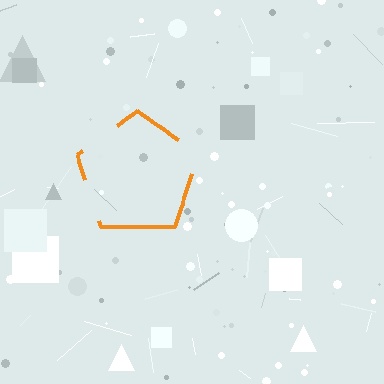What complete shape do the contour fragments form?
The contour fragments form a pentagon.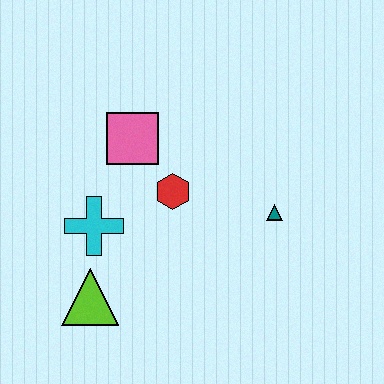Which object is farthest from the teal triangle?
The lime triangle is farthest from the teal triangle.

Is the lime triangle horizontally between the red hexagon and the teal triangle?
No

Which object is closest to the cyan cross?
The lime triangle is closest to the cyan cross.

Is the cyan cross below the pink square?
Yes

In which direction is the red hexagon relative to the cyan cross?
The red hexagon is to the right of the cyan cross.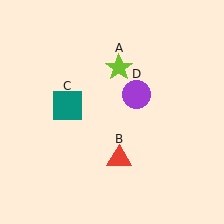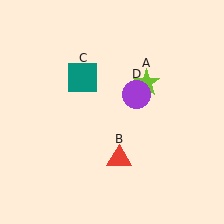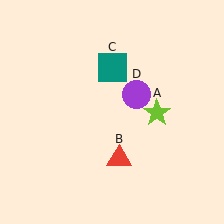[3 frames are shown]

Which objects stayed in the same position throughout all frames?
Red triangle (object B) and purple circle (object D) remained stationary.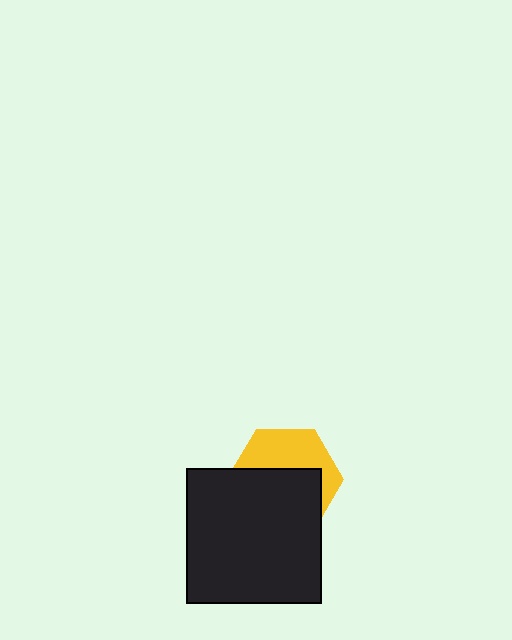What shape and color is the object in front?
The object in front is a black square.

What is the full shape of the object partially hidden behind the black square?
The partially hidden object is a yellow hexagon.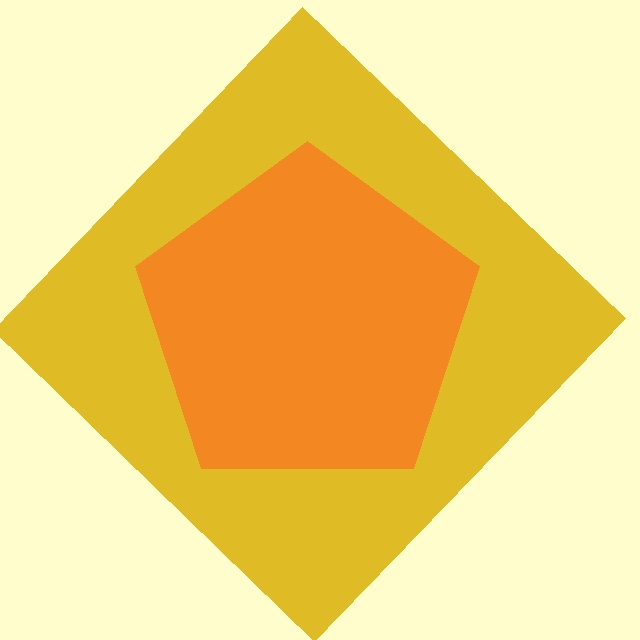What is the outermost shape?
The yellow diamond.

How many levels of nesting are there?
2.